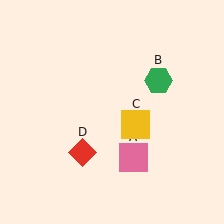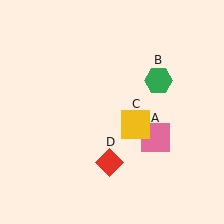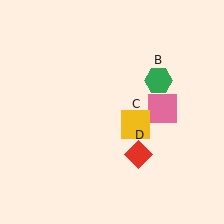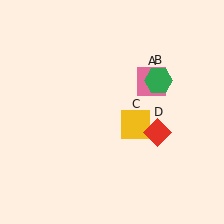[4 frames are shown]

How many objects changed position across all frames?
2 objects changed position: pink square (object A), red diamond (object D).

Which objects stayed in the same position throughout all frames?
Green hexagon (object B) and yellow square (object C) remained stationary.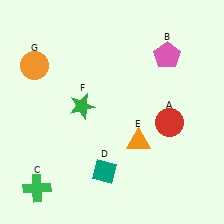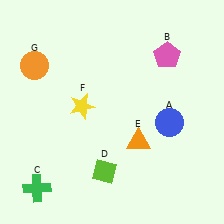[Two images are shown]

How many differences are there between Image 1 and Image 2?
There are 3 differences between the two images.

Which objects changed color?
A changed from red to blue. D changed from teal to lime. F changed from green to yellow.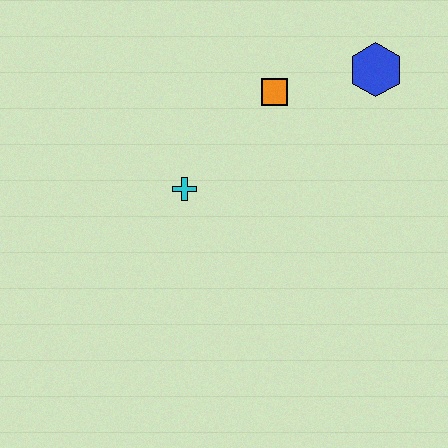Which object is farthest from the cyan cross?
The blue hexagon is farthest from the cyan cross.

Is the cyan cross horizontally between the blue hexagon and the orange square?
No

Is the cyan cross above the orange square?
No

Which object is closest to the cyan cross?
The orange square is closest to the cyan cross.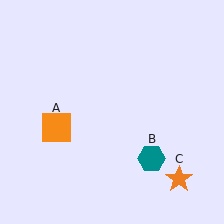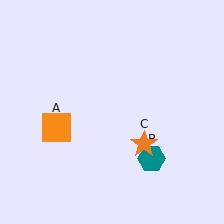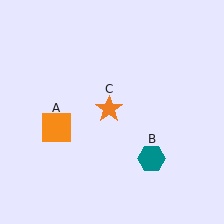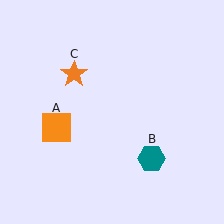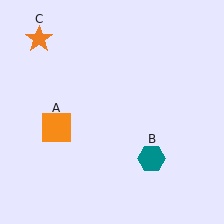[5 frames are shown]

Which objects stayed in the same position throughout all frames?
Orange square (object A) and teal hexagon (object B) remained stationary.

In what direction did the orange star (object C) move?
The orange star (object C) moved up and to the left.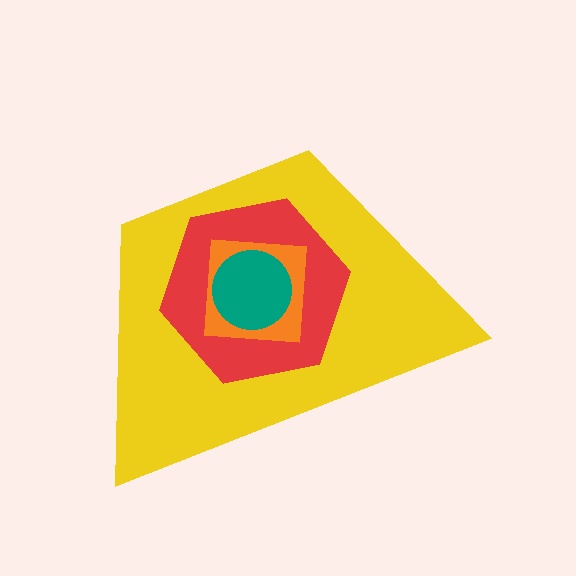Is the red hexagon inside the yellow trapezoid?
Yes.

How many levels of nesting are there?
4.